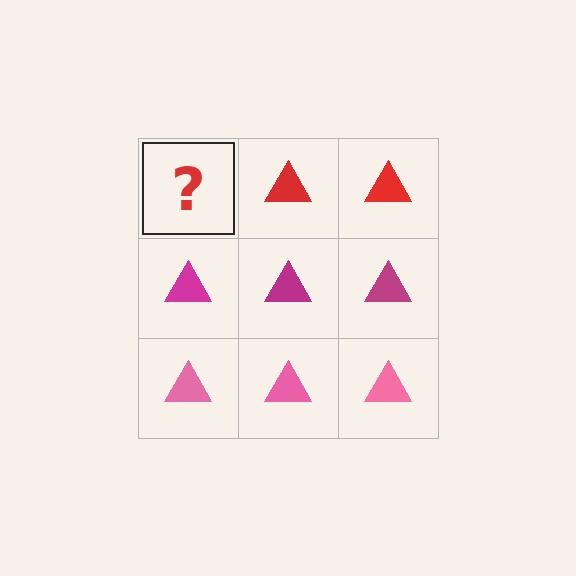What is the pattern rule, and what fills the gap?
The rule is that each row has a consistent color. The gap should be filled with a red triangle.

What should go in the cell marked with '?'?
The missing cell should contain a red triangle.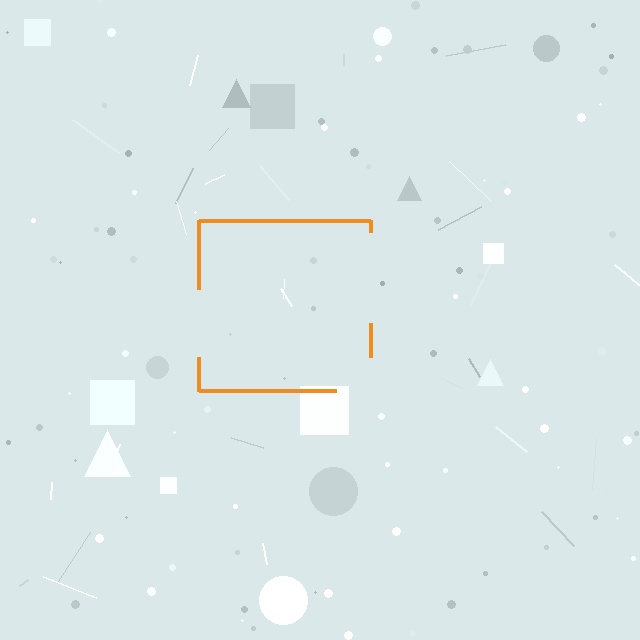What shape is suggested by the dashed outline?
The dashed outline suggests a square.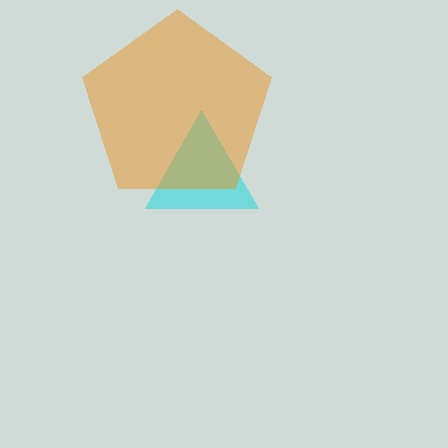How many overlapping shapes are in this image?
There are 2 overlapping shapes in the image.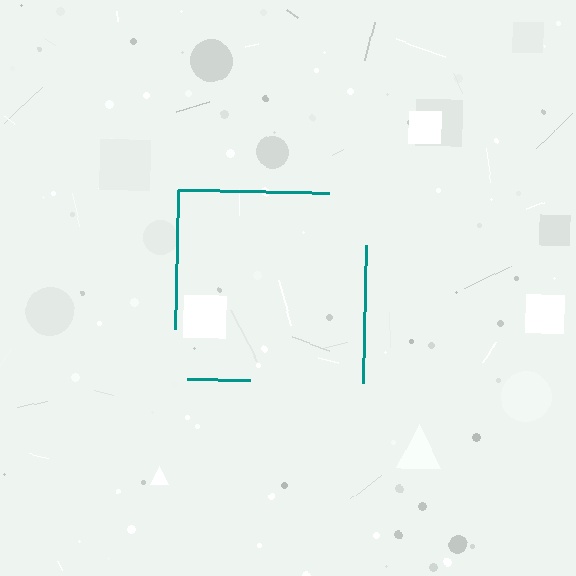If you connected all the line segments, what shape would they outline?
They would outline a square.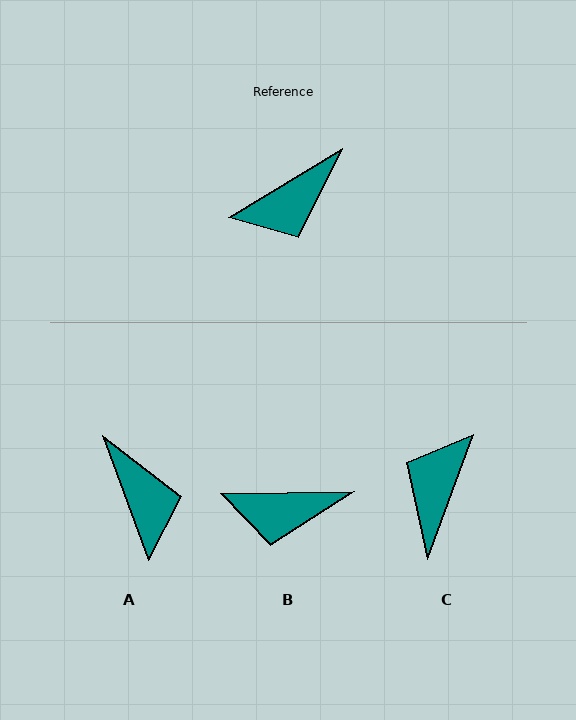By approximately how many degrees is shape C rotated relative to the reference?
Approximately 141 degrees clockwise.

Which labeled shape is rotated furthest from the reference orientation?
C, about 141 degrees away.